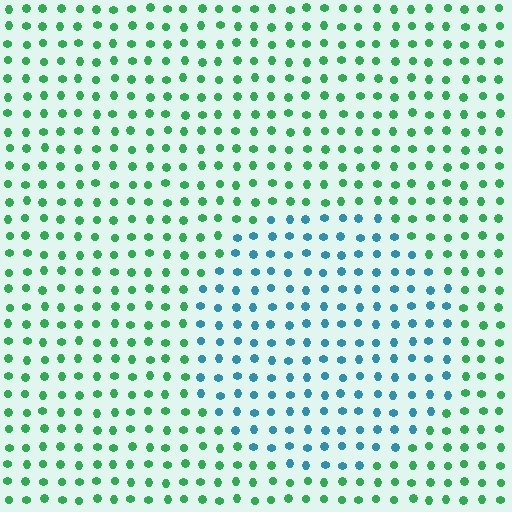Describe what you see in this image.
The image is filled with small green elements in a uniform arrangement. A circle-shaped region is visible where the elements are tinted to a slightly different hue, forming a subtle color boundary.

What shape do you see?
I see a circle.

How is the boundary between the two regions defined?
The boundary is defined purely by a slight shift in hue (about 57 degrees). Spacing, size, and orientation are identical on both sides.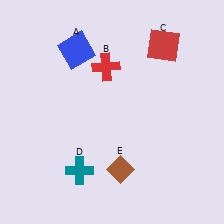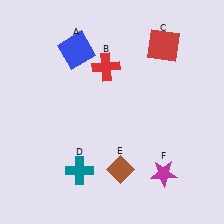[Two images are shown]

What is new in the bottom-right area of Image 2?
A magenta star (F) was added in the bottom-right area of Image 2.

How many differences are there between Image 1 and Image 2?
There is 1 difference between the two images.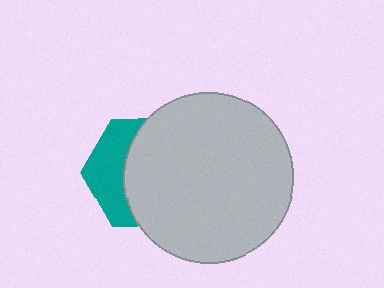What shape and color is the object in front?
The object in front is a light gray circle.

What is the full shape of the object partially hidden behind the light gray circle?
The partially hidden object is a teal hexagon.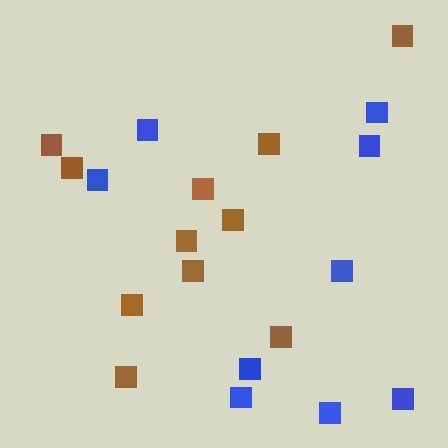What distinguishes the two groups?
There are 2 groups: one group of brown squares (11) and one group of blue squares (9).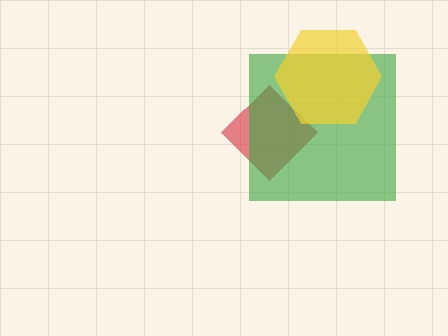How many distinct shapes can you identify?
There are 3 distinct shapes: a red diamond, a green square, a yellow hexagon.